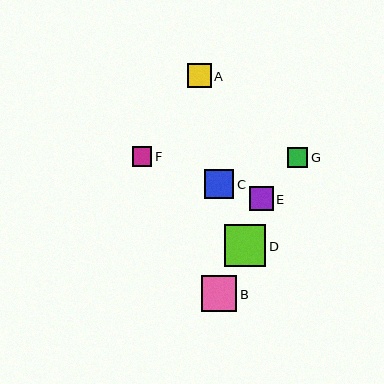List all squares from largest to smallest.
From largest to smallest: D, B, C, E, A, G, F.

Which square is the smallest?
Square F is the smallest with a size of approximately 20 pixels.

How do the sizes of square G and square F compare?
Square G and square F are approximately the same size.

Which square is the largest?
Square D is the largest with a size of approximately 42 pixels.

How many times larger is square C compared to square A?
Square C is approximately 1.2 times the size of square A.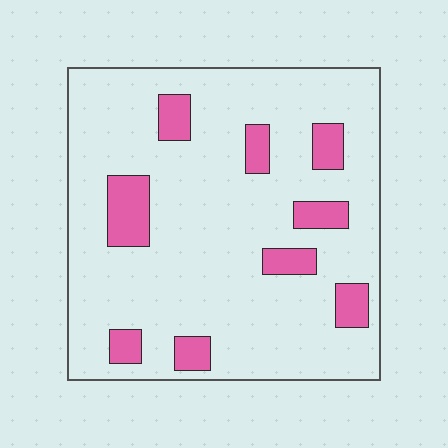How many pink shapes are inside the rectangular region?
9.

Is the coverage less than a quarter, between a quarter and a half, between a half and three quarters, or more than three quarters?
Less than a quarter.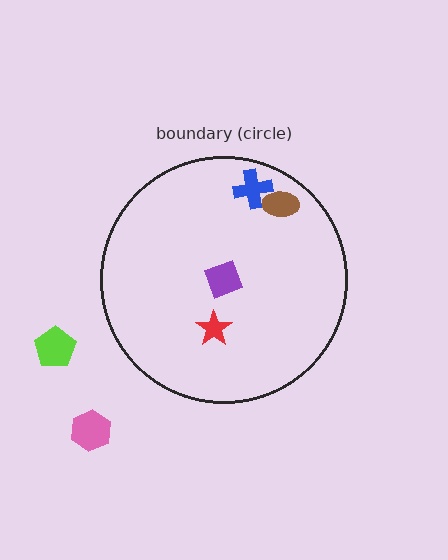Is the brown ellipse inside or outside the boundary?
Inside.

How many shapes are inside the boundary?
4 inside, 2 outside.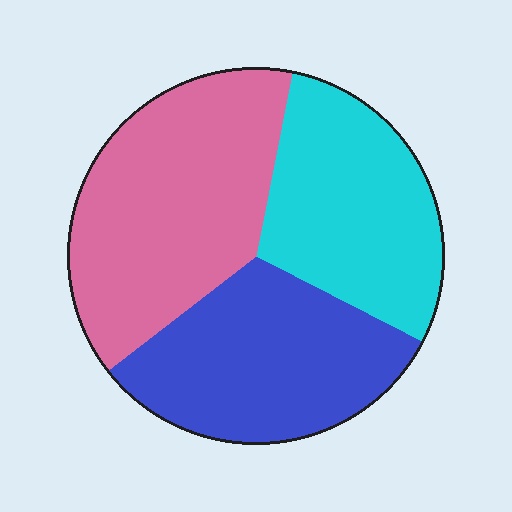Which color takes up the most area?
Pink, at roughly 40%.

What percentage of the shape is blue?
Blue takes up between a quarter and a half of the shape.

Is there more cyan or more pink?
Pink.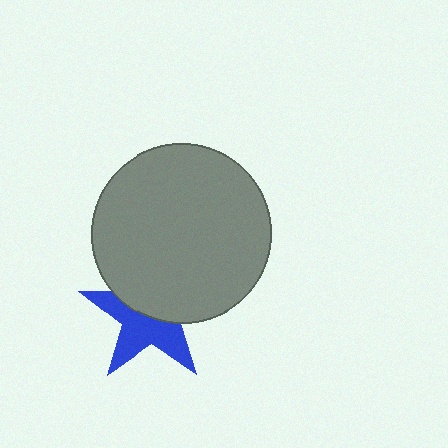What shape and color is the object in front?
The object in front is a gray circle.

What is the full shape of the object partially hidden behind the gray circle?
The partially hidden object is a blue star.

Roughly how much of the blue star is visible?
About half of it is visible (roughly 51%).